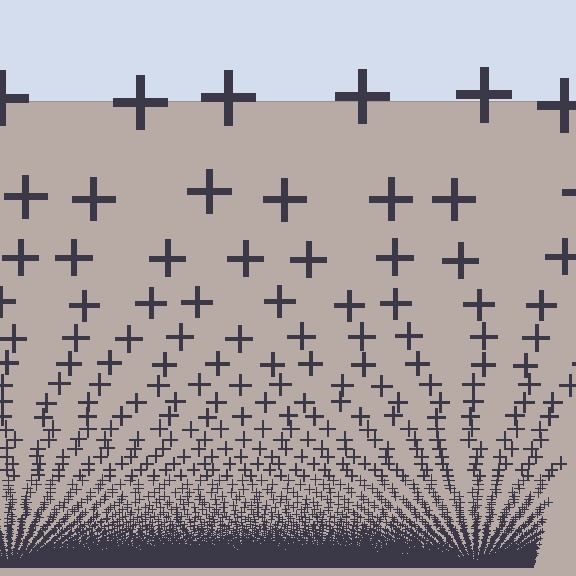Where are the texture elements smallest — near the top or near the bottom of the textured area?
Near the bottom.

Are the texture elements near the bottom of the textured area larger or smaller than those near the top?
Smaller. The gradient is inverted — elements near the bottom are smaller and denser.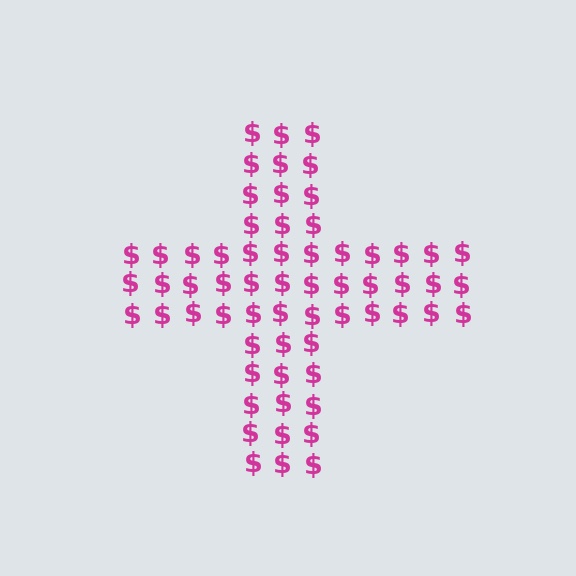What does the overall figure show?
The overall figure shows a cross.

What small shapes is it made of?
It is made of small dollar signs.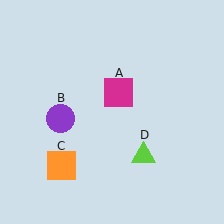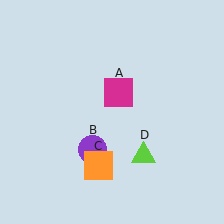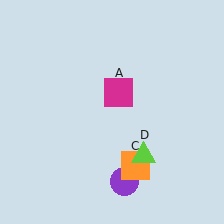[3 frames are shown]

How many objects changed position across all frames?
2 objects changed position: purple circle (object B), orange square (object C).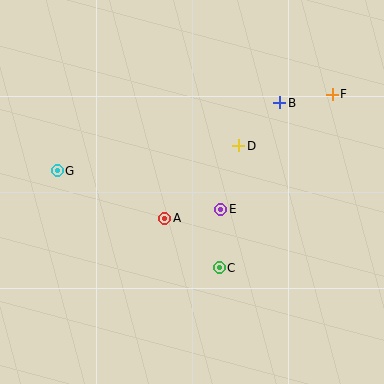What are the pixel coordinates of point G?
Point G is at (57, 171).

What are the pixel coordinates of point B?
Point B is at (279, 103).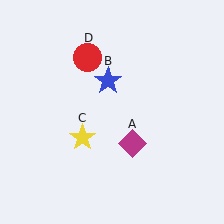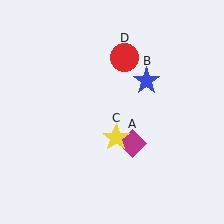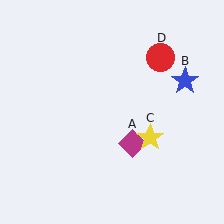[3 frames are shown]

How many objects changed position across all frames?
3 objects changed position: blue star (object B), yellow star (object C), red circle (object D).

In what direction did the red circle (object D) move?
The red circle (object D) moved right.